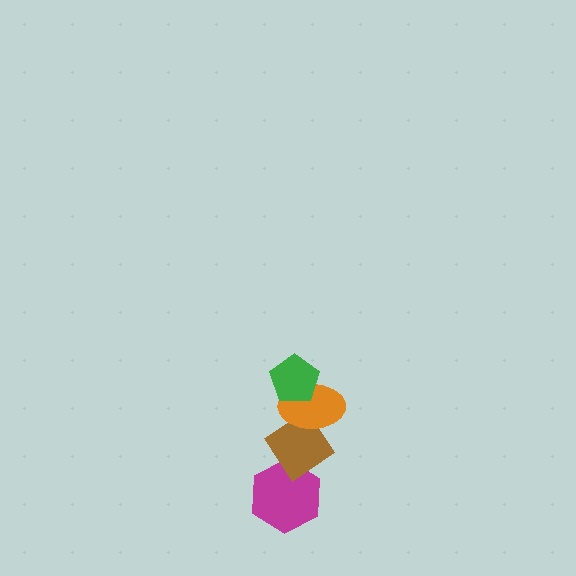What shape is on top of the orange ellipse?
The green pentagon is on top of the orange ellipse.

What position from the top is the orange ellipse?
The orange ellipse is 2nd from the top.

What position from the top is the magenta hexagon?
The magenta hexagon is 4th from the top.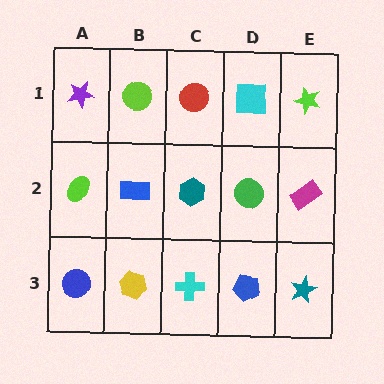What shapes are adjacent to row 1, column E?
A magenta rectangle (row 2, column E), a cyan square (row 1, column D).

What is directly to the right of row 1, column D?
A lime star.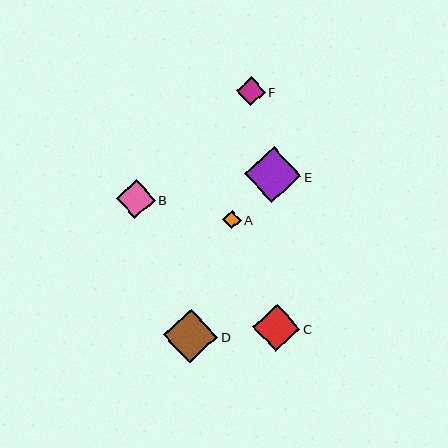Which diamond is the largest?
Diamond E is the largest with a size of approximately 56 pixels.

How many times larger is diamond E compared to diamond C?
Diamond E is approximately 1.2 times the size of diamond C.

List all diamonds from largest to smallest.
From largest to smallest: E, D, C, B, F, A.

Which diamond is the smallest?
Diamond A is the smallest with a size of approximately 19 pixels.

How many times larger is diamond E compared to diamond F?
Diamond E is approximately 1.9 times the size of diamond F.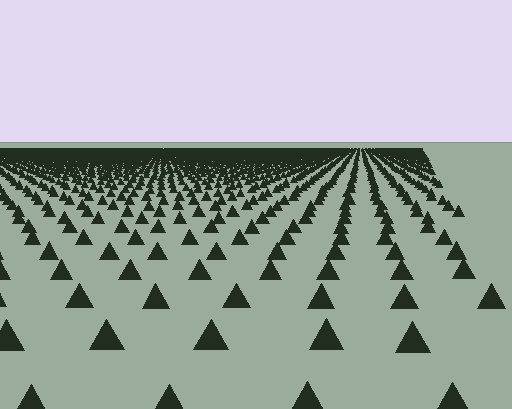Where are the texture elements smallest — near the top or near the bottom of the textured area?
Near the top.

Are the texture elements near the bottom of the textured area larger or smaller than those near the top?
Larger. Near the bottom, elements are closer to the viewer and appear at a bigger on-screen size.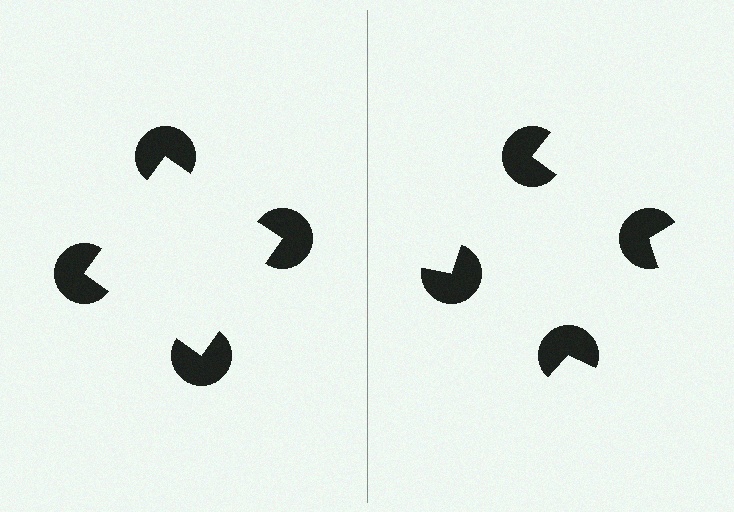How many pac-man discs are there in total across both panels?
8 — 4 on each side.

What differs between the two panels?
The pac-man discs are positioned identically on both sides; only the wedge orientations differ. On the left they align to a square; on the right they are misaligned.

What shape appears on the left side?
An illusory square.